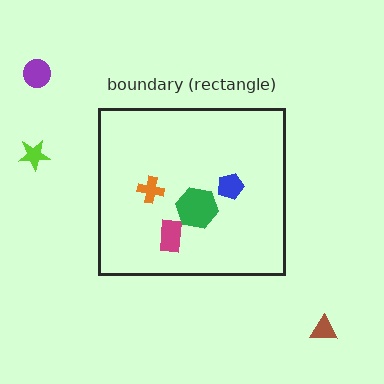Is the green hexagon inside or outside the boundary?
Inside.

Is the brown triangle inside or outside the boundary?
Outside.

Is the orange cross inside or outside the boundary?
Inside.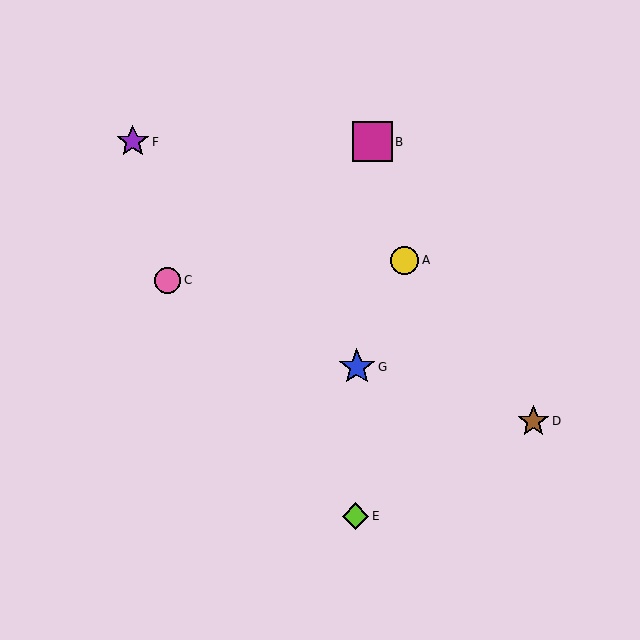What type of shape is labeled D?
Shape D is a brown star.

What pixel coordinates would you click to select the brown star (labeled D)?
Click at (533, 421) to select the brown star D.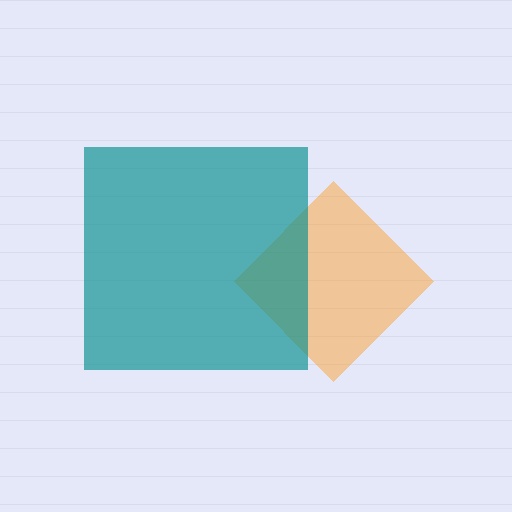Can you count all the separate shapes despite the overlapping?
Yes, there are 2 separate shapes.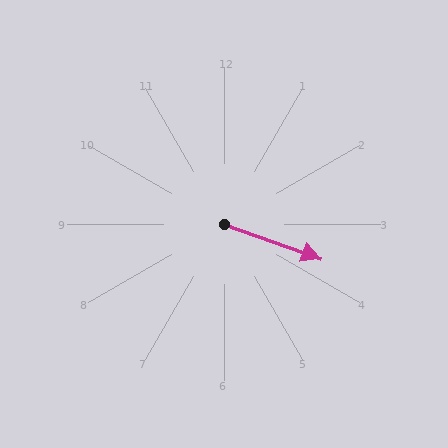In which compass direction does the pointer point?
East.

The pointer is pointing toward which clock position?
Roughly 4 o'clock.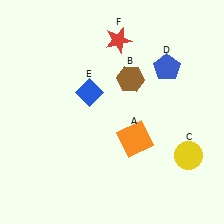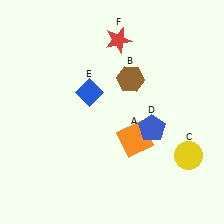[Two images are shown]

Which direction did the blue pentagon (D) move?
The blue pentagon (D) moved down.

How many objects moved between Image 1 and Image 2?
1 object moved between the two images.